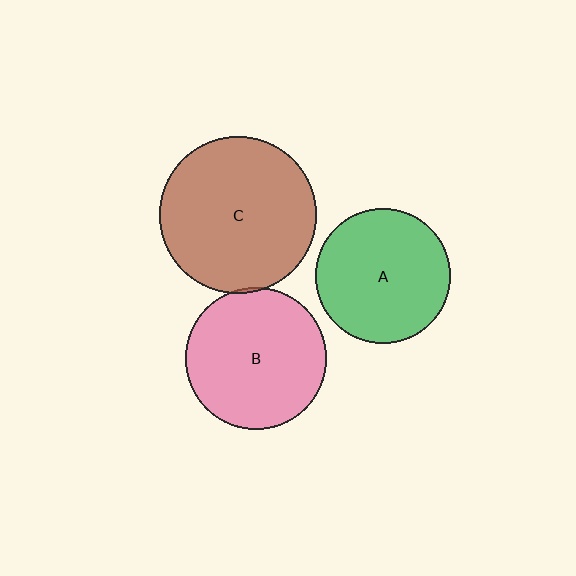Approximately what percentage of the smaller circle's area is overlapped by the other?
Approximately 5%.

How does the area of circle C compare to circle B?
Approximately 1.2 times.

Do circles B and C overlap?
Yes.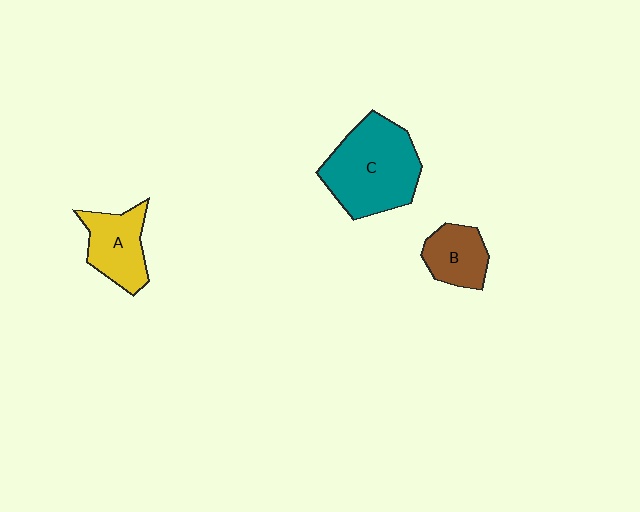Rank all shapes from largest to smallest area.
From largest to smallest: C (teal), A (yellow), B (brown).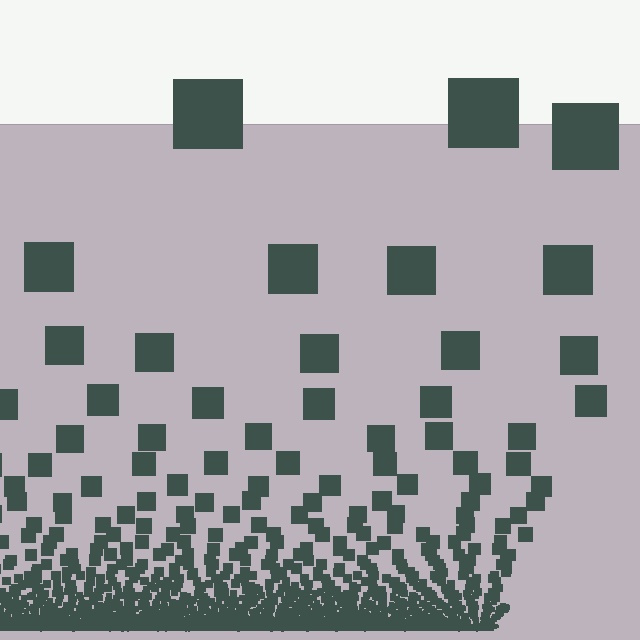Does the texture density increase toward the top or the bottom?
Density increases toward the bottom.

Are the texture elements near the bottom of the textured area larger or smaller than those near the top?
Smaller. The gradient is inverted — elements near the bottom are smaller and denser.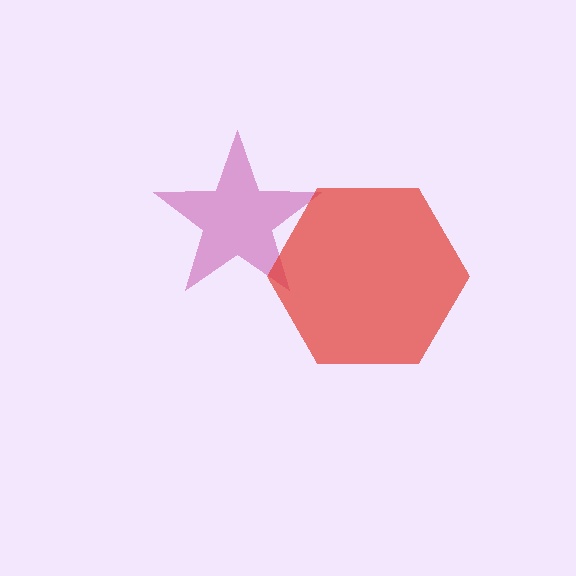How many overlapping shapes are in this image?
There are 2 overlapping shapes in the image.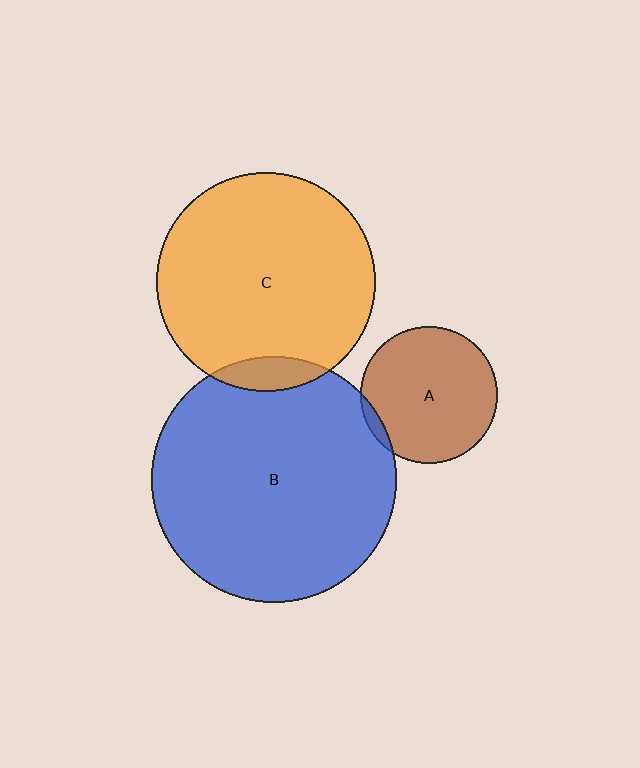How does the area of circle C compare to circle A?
Approximately 2.6 times.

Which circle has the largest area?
Circle B (blue).